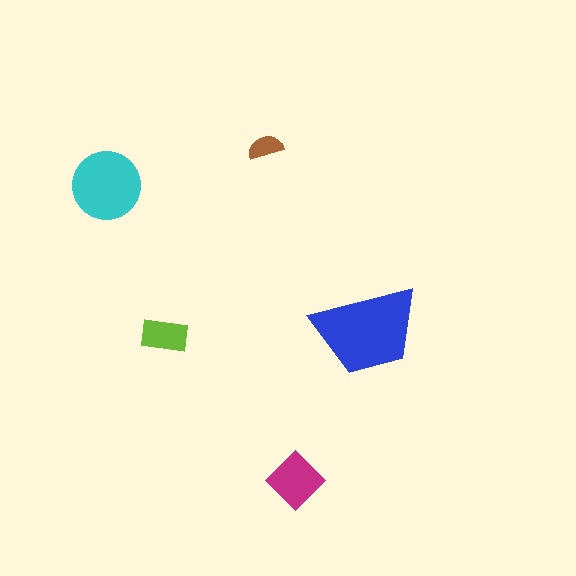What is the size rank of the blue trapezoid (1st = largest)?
1st.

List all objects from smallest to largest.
The brown semicircle, the lime rectangle, the magenta diamond, the cyan circle, the blue trapezoid.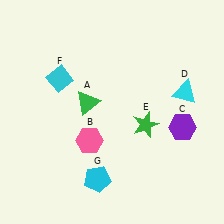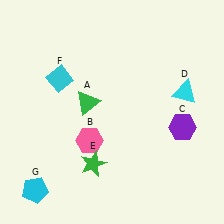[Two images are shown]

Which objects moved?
The objects that moved are: the green star (E), the cyan pentagon (G).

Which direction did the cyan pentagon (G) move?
The cyan pentagon (G) moved left.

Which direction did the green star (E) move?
The green star (E) moved left.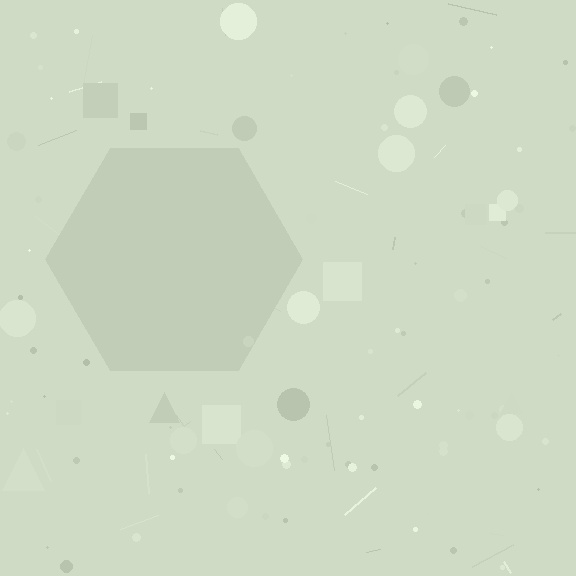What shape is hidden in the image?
A hexagon is hidden in the image.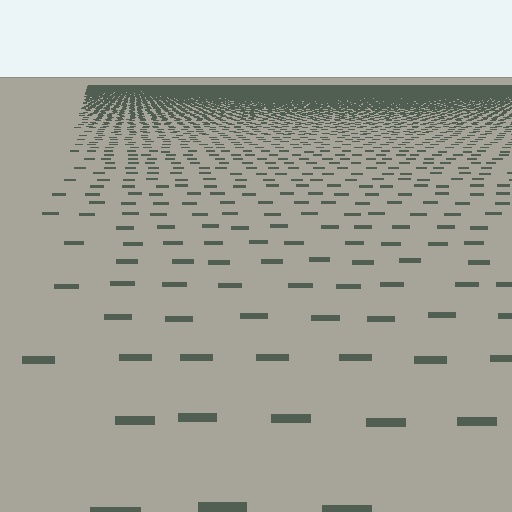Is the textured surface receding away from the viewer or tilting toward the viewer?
The surface is receding away from the viewer. Texture elements get smaller and denser toward the top.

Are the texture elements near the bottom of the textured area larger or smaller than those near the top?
Larger. Near the bottom, elements are closer to the viewer and appear at a bigger on-screen size.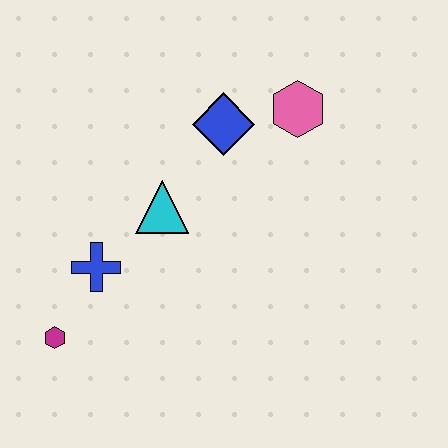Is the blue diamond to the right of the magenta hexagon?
Yes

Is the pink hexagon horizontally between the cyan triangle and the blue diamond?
No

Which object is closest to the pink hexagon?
The blue diamond is closest to the pink hexagon.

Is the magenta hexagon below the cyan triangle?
Yes